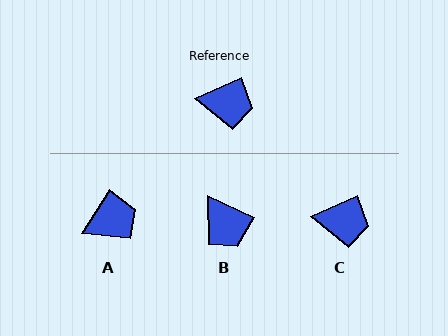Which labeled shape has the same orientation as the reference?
C.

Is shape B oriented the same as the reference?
No, it is off by about 50 degrees.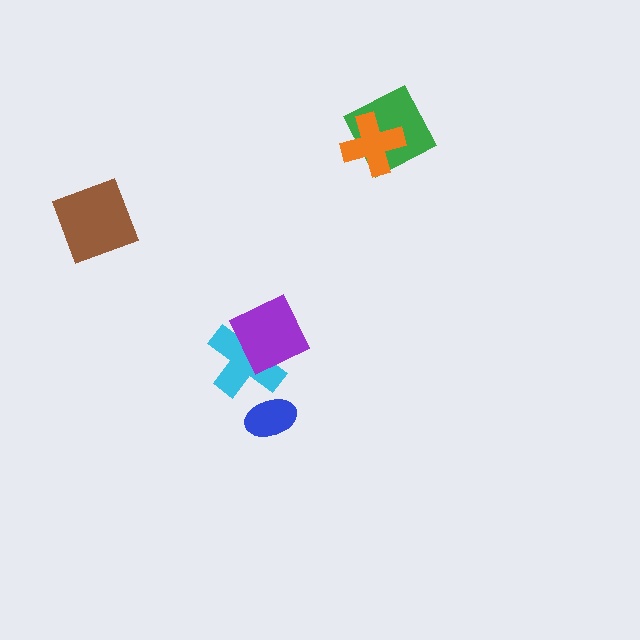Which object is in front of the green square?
The orange cross is in front of the green square.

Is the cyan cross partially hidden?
Yes, it is partially covered by another shape.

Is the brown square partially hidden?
No, no other shape covers it.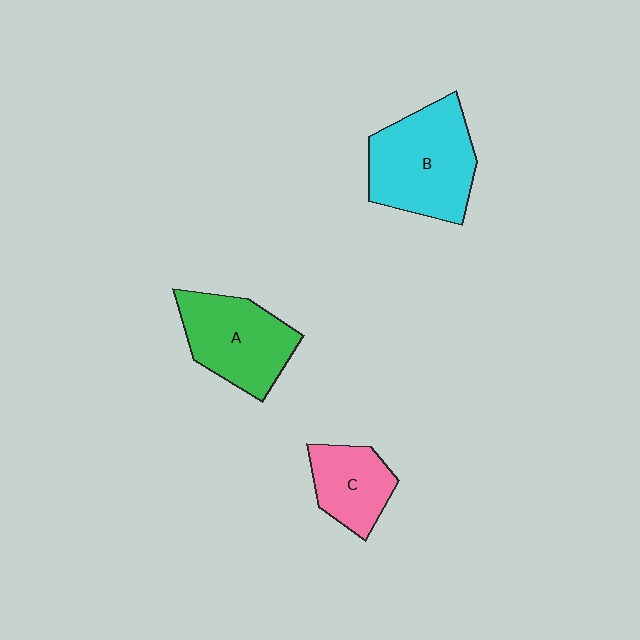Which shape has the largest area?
Shape B (cyan).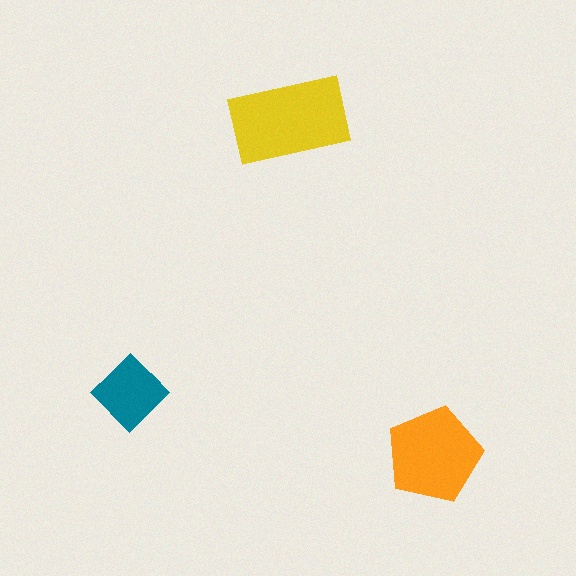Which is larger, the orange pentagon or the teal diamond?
The orange pentagon.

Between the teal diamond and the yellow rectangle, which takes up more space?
The yellow rectangle.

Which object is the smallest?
The teal diamond.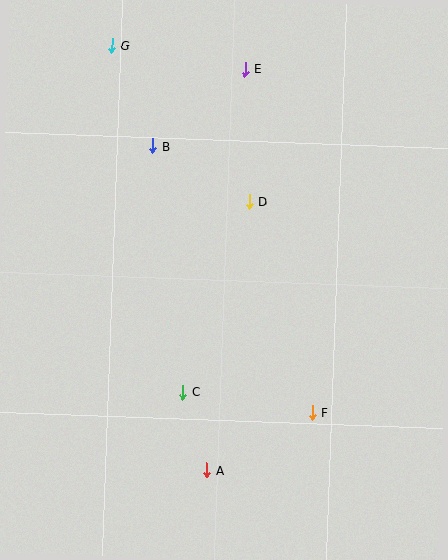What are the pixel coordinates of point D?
Point D is at (249, 202).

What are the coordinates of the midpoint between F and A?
The midpoint between F and A is at (260, 441).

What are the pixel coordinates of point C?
Point C is at (182, 392).